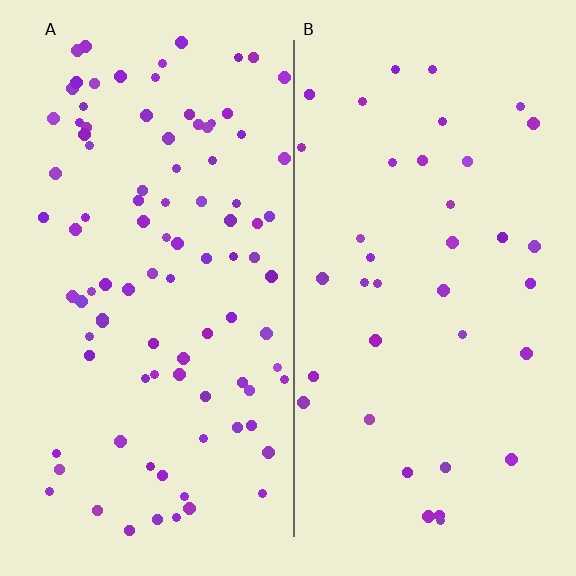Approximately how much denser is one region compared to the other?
Approximately 2.5× — region A over region B.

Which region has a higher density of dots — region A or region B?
A (the left).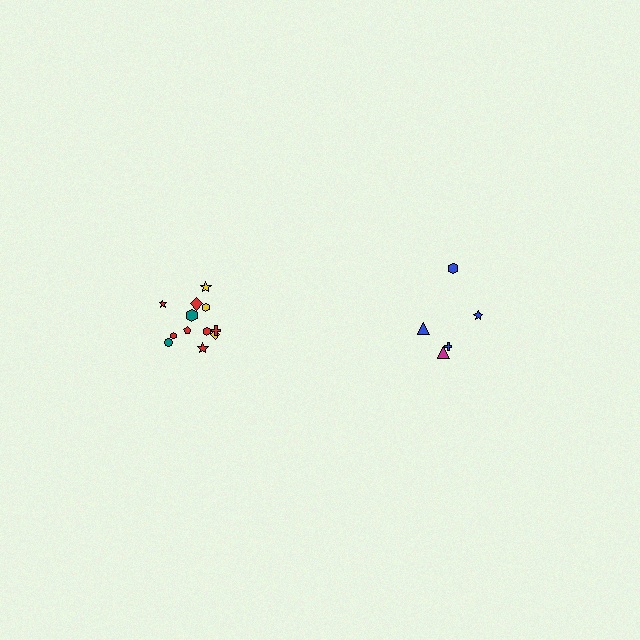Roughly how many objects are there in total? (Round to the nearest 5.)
Roughly 15 objects in total.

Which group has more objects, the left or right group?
The left group.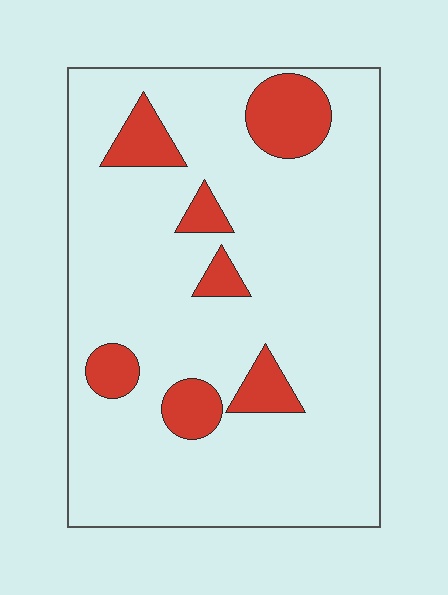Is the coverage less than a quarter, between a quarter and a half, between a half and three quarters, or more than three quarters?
Less than a quarter.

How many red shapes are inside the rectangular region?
7.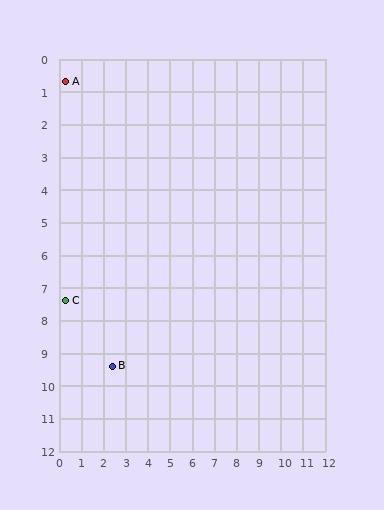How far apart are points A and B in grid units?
Points A and B are about 8.9 grid units apart.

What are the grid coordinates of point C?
Point C is at approximately (0.3, 7.4).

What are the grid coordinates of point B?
Point B is at approximately (2.4, 9.4).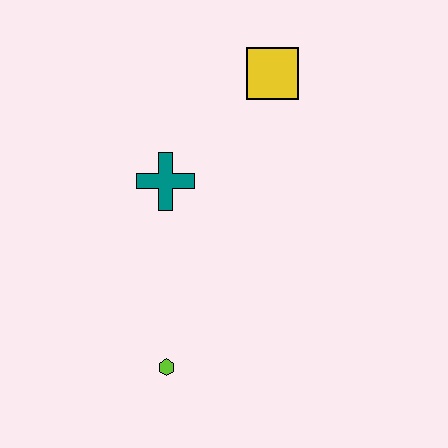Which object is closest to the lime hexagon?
The teal cross is closest to the lime hexagon.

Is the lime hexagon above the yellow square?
No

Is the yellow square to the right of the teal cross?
Yes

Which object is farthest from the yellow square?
The lime hexagon is farthest from the yellow square.